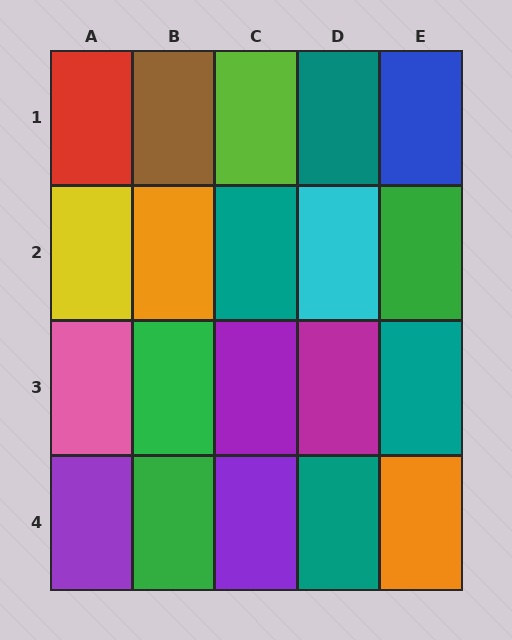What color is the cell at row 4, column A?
Purple.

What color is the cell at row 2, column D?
Cyan.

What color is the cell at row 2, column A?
Yellow.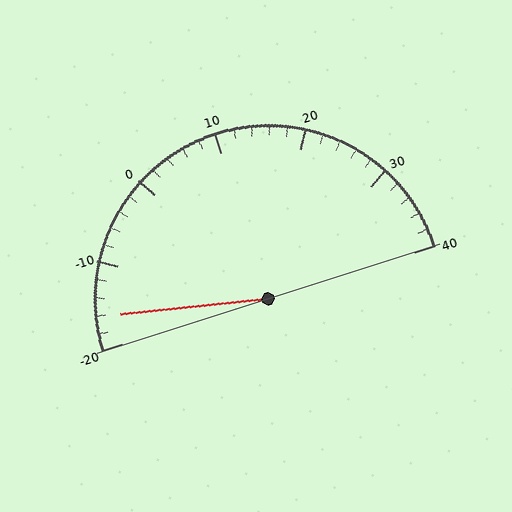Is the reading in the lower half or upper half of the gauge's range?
The reading is in the lower half of the range (-20 to 40).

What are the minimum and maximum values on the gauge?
The gauge ranges from -20 to 40.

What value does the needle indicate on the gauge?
The needle indicates approximately -16.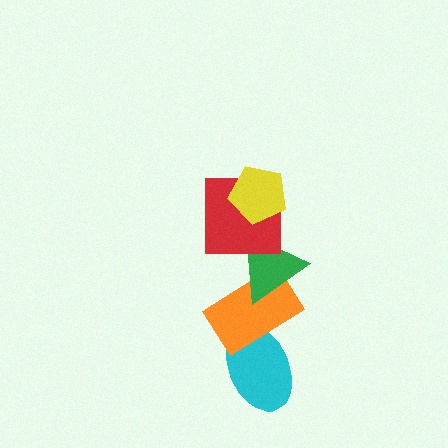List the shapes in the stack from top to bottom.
From top to bottom: the yellow pentagon, the red square, the green triangle, the orange rectangle, the cyan ellipse.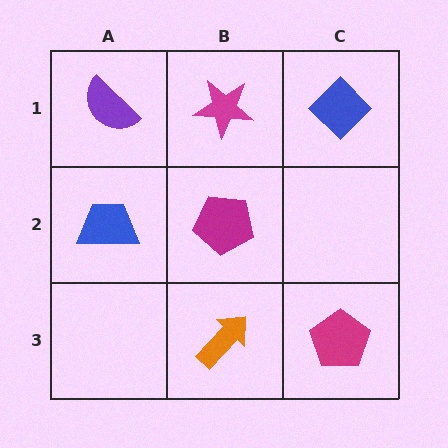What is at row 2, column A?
A blue trapezoid.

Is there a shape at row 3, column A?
No, that cell is empty.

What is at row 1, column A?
A purple semicircle.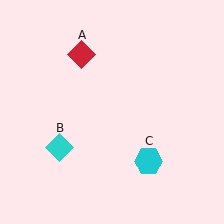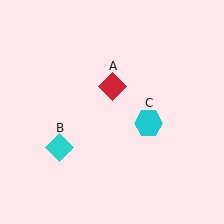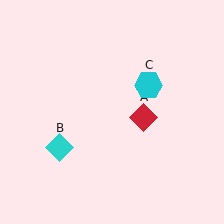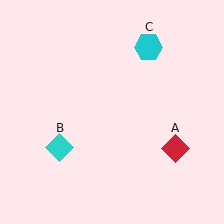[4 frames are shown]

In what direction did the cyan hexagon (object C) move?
The cyan hexagon (object C) moved up.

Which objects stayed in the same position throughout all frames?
Cyan diamond (object B) remained stationary.